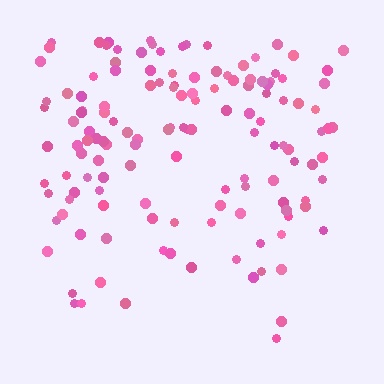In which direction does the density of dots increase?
From bottom to top, with the top side densest.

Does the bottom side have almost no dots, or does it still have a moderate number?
Still a moderate number, just noticeably fewer than the top.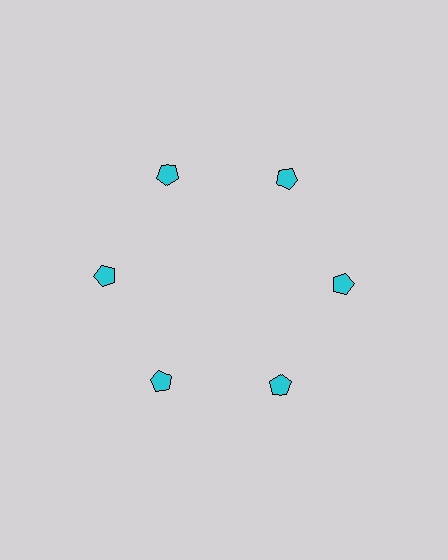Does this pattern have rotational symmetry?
Yes, this pattern has 6-fold rotational symmetry. It looks the same after rotating 60 degrees around the center.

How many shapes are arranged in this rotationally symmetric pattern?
There are 6 shapes, arranged in 6 groups of 1.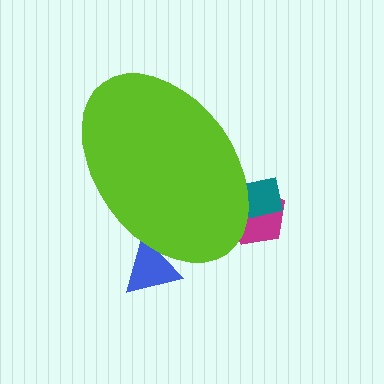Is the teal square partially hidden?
Yes, the teal square is partially hidden behind the lime ellipse.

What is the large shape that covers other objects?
A lime ellipse.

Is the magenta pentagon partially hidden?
Yes, the magenta pentagon is partially hidden behind the lime ellipse.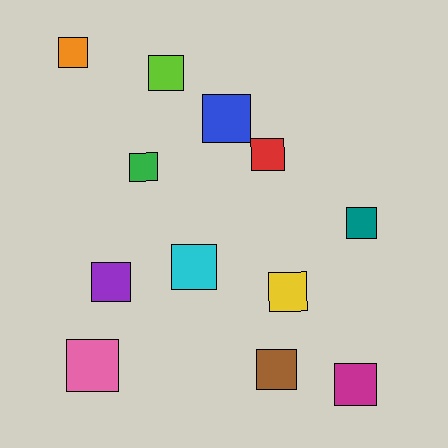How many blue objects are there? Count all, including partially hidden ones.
There is 1 blue object.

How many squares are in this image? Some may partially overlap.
There are 12 squares.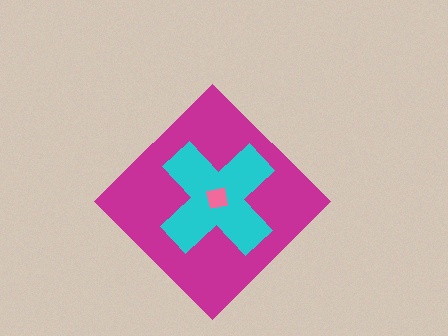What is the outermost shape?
The magenta diamond.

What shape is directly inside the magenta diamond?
The cyan cross.